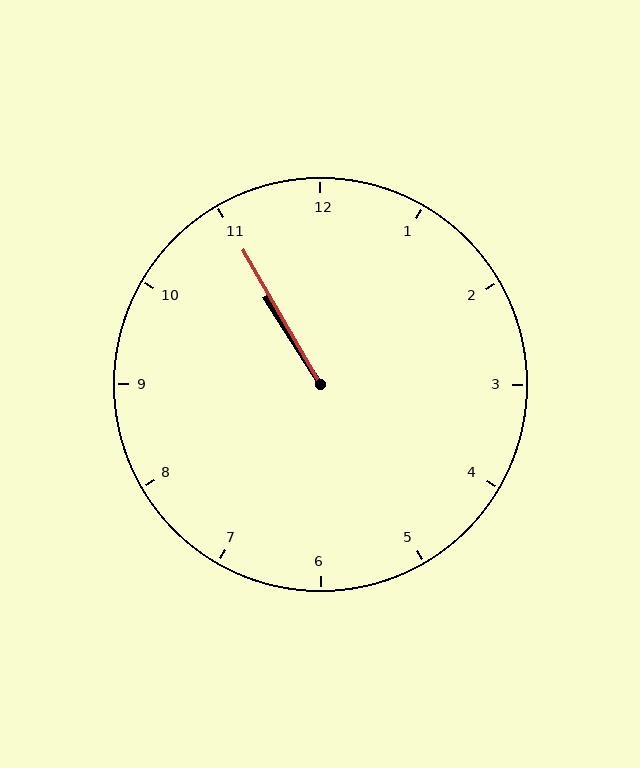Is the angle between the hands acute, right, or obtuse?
It is acute.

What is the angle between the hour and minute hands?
Approximately 2 degrees.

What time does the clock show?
10:55.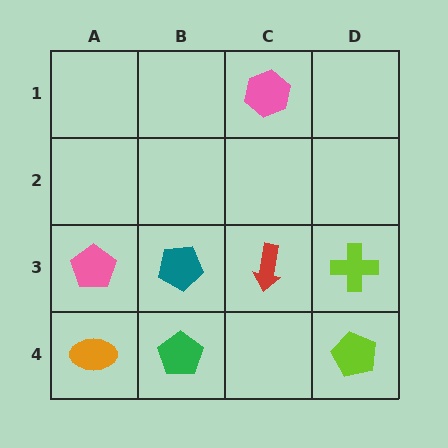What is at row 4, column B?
A green pentagon.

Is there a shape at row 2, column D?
No, that cell is empty.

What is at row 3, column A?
A pink pentagon.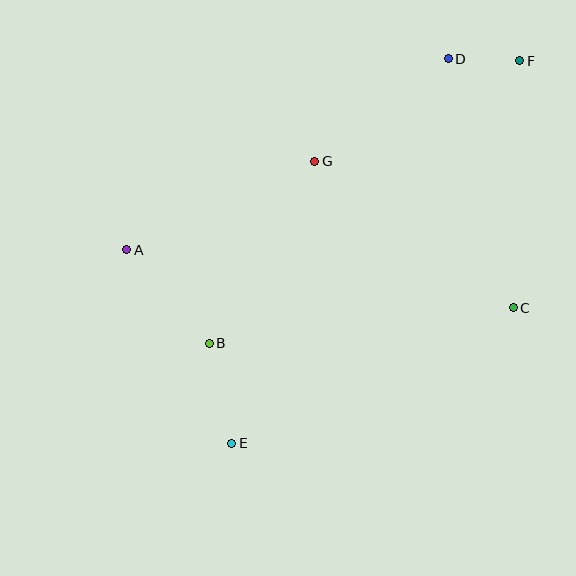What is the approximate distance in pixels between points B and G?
The distance between B and G is approximately 211 pixels.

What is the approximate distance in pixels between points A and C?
The distance between A and C is approximately 391 pixels.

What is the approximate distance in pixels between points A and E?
The distance between A and E is approximately 220 pixels.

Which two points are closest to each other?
Points D and F are closest to each other.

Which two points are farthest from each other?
Points E and F are farthest from each other.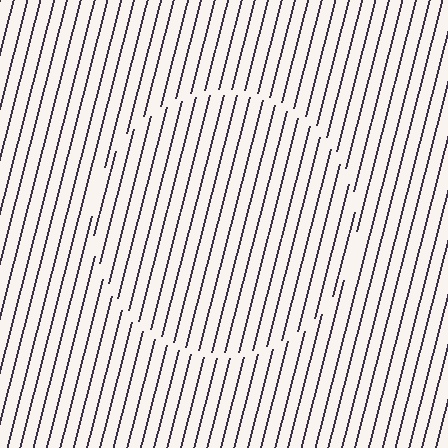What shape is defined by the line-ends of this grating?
An illusory circle. The interior of the shape contains the same grating, shifted by half a period — the contour is defined by the phase discontinuity where line-ends from the inner and outer gratings abut.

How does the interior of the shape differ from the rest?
The interior of the shape contains the same grating, shifted by half a period — the contour is defined by the phase discontinuity where line-ends from the inner and outer gratings abut.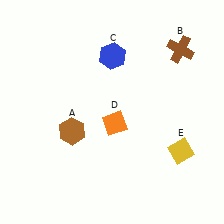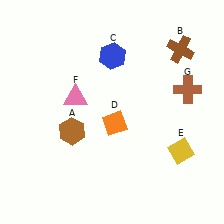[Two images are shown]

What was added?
A pink triangle (F), a brown cross (G) were added in Image 2.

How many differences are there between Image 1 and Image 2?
There are 2 differences between the two images.